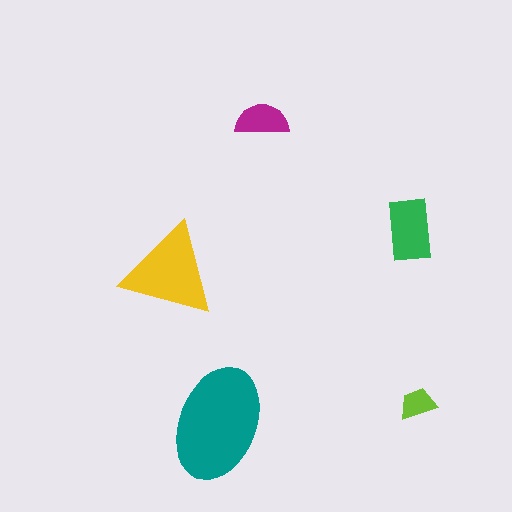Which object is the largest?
The teal ellipse.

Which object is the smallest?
The lime trapezoid.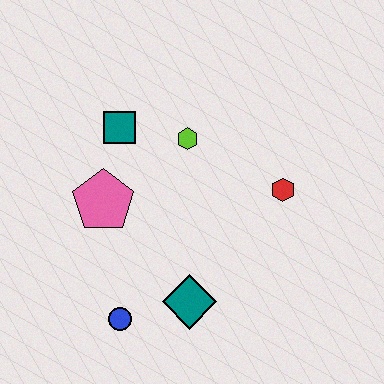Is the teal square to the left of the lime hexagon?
Yes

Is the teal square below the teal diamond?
No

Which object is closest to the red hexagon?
The lime hexagon is closest to the red hexagon.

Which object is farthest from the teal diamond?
The teal square is farthest from the teal diamond.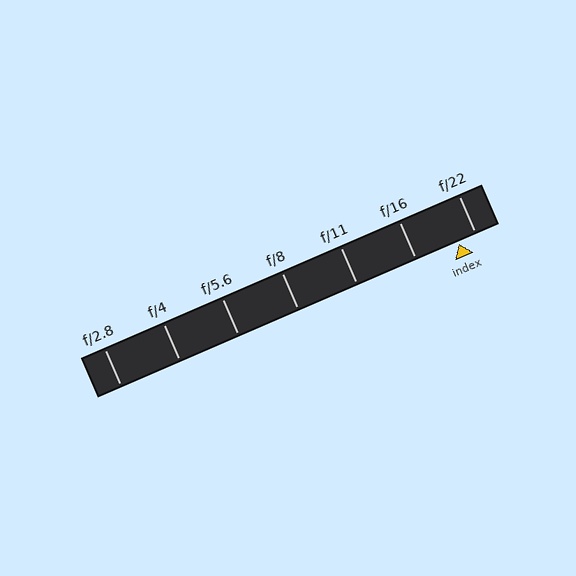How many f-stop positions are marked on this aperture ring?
There are 7 f-stop positions marked.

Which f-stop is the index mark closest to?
The index mark is closest to f/22.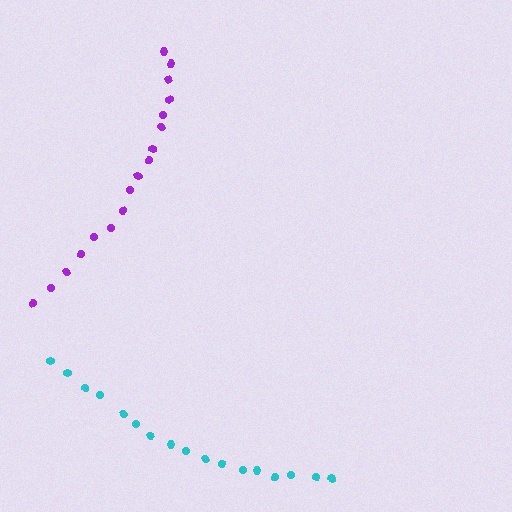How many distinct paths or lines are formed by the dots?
There are 2 distinct paths.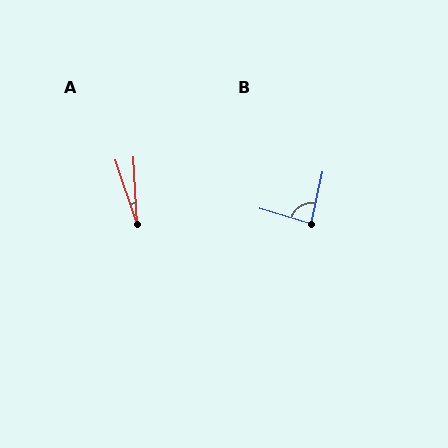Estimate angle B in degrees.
Approximately 85 degrees.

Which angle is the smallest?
A, at approximately 16 degrees.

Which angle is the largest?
B, at approximately 85 degrees.